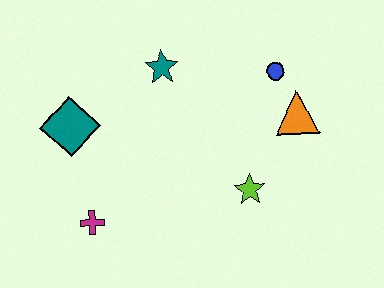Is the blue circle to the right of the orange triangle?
No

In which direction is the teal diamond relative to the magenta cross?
The teal diamond is above the magenta cross.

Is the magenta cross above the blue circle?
No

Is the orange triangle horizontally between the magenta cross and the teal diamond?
No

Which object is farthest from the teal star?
The magenta cross is farthest from the teal star.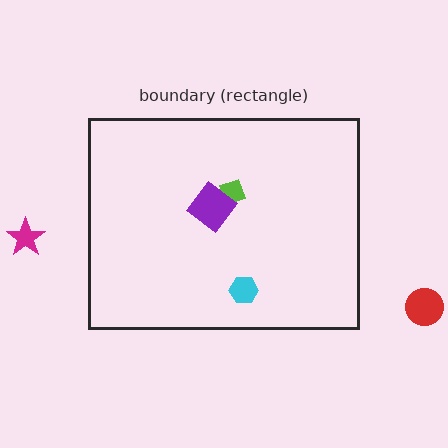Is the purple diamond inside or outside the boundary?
Inside.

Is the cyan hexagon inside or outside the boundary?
Inside.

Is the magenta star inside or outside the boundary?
Outside.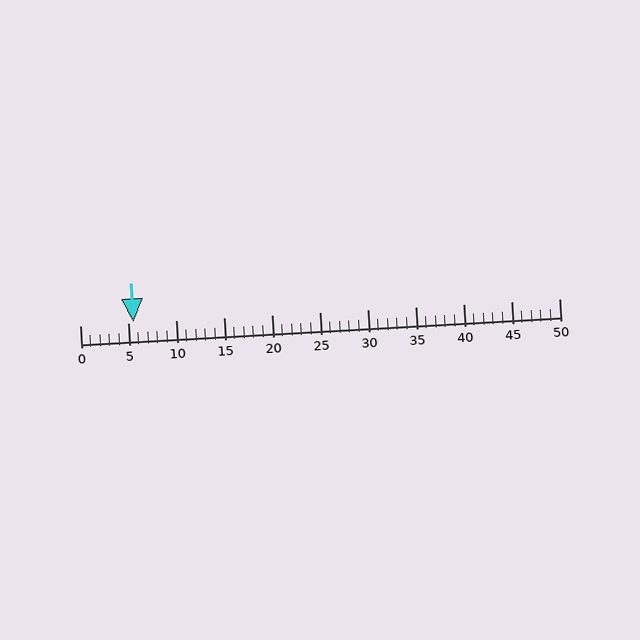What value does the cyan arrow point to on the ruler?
The cyan arrow points to approximately 6.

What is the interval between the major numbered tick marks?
The major tick marks are spaced 5 units apart.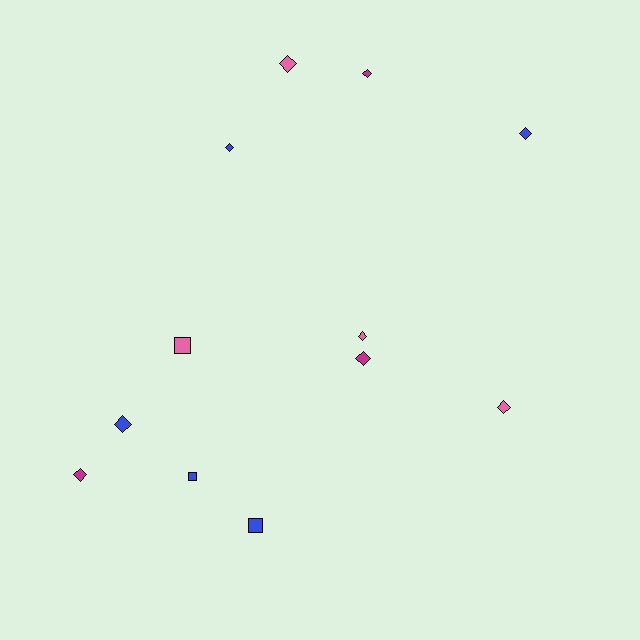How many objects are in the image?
There are 12 objects.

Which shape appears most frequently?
Diamond, with 9 objects.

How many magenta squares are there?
There are no magenta squares.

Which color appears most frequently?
Blue, with 5 objects.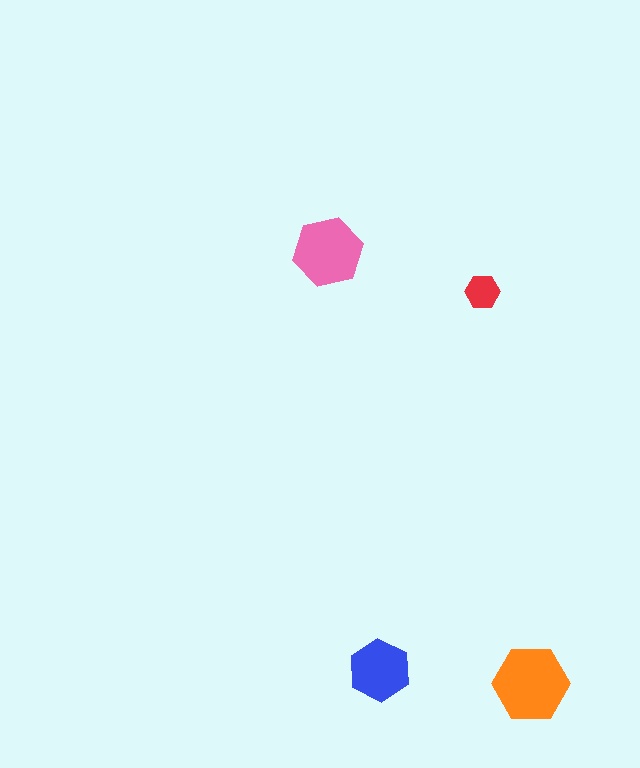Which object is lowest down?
The orange hexagon is bottommost.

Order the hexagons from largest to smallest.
the orange one, the pink one, the blue one, the red one.